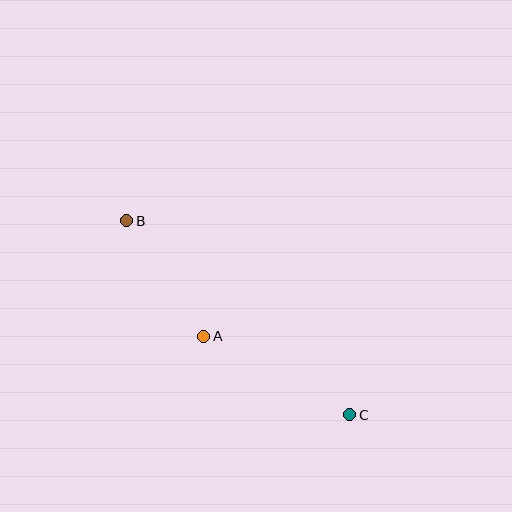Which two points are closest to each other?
Points A and B are closest to each other.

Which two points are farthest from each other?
Points B and C are farthest from each other.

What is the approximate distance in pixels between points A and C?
The distance between A and C is approximately 165 pixels.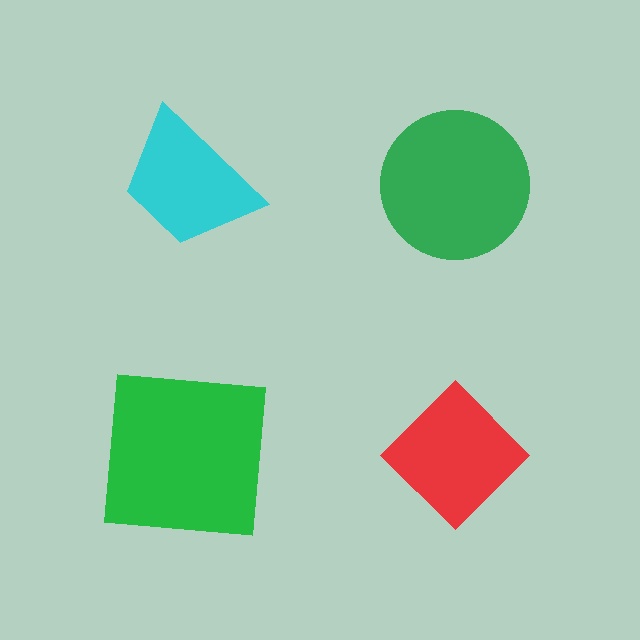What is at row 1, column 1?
A cyan trapezoid.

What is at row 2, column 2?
A red diamond.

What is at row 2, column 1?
A green square.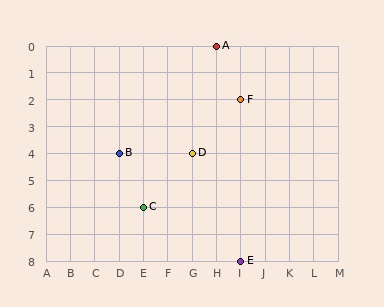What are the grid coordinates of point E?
Point E is at grid coordinates (I, 8).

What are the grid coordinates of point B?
Point B is at grid coordinates (D, 4).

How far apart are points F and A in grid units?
Points F and A are 1 column and 2 rows apart (about 2.2 grid units diagonally).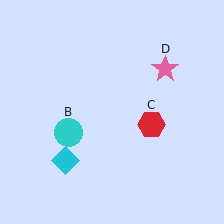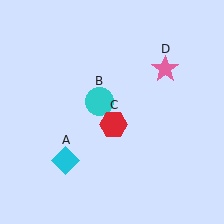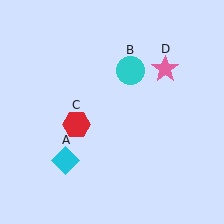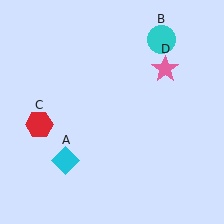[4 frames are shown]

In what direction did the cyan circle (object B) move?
The cyan circle (object B) moved up and to the right.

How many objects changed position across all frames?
2 objects changed position: cyan circle (object B), red hexagon (object C).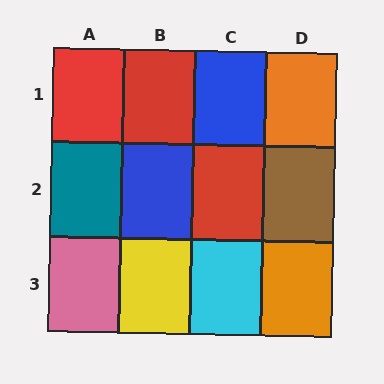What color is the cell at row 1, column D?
Orange.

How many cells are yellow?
1 cell is yellow.